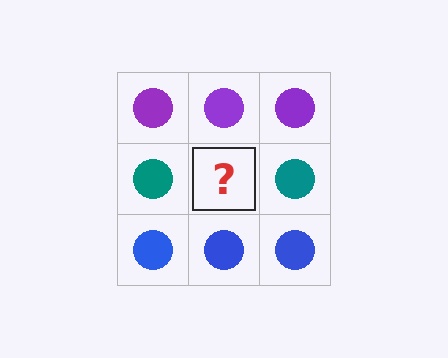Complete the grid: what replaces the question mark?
The question mark should be replaced with a teal circle.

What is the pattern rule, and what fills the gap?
The rule is that each row has a consistent color. The gap should be filled with a teal circle.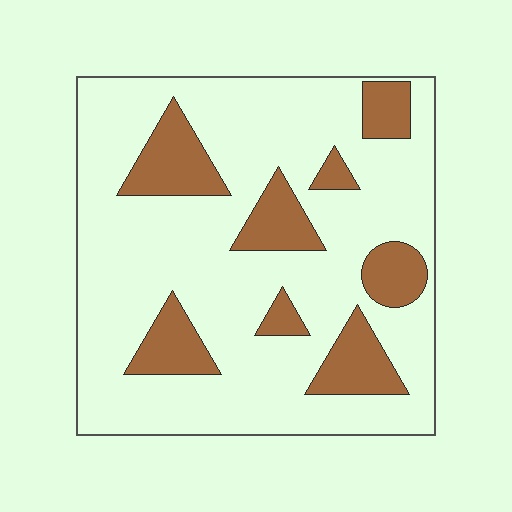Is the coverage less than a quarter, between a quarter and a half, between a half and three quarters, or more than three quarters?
Less than a quarter.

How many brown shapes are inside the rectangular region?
8.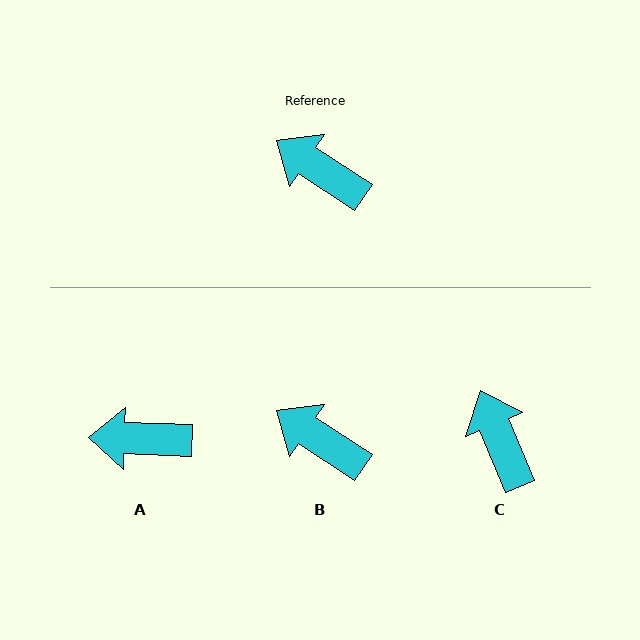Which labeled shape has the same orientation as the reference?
B.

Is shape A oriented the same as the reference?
No, it is off by about 31 degrees.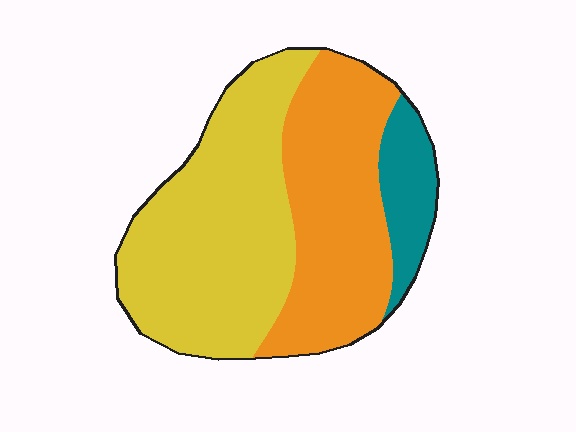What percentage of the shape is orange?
Orange covers about 40% of the shape.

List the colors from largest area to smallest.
From largest to smallest: yellow, orange, teal.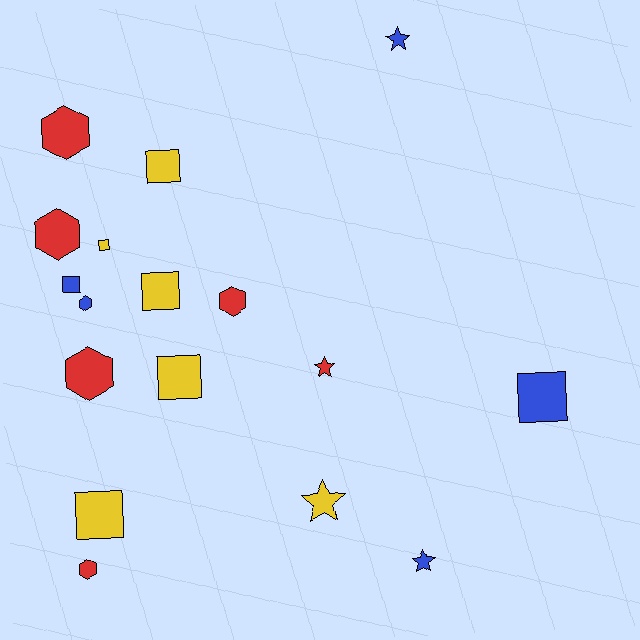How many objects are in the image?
There are 17 objects.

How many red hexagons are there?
There are 5 red hexagons.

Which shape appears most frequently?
Square, with 7 objects.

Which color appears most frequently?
Yellow, with 6 objects.